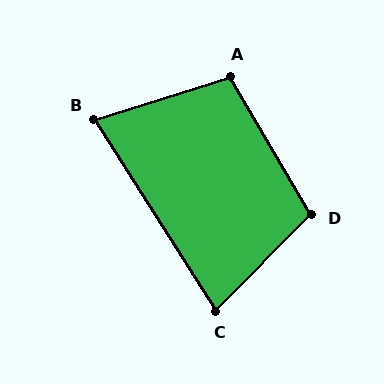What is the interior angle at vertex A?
Approximately 103 degrees (obtuse).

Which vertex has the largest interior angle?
D, at approximately 105 degrees.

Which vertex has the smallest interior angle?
B, at approximately 75 degrees.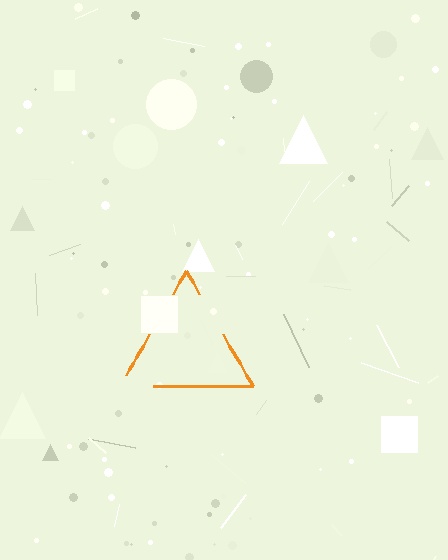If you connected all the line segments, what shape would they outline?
They would outline a triangle.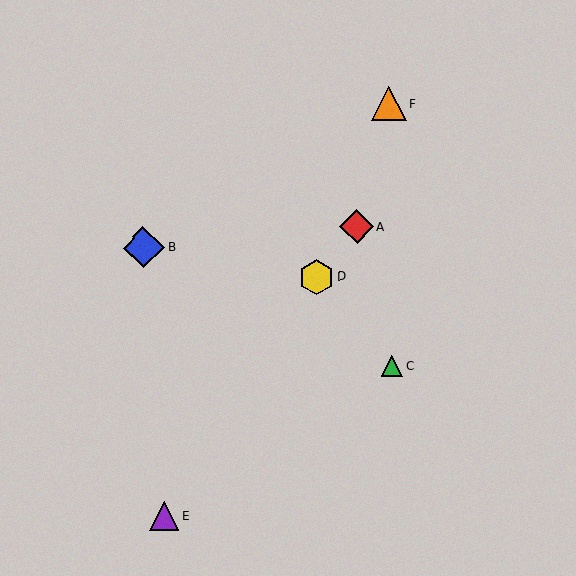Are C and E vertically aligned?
No, C is at x≈392 and E is at x≈164.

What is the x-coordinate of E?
Object E is at x≈164.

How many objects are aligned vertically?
2 objects (C, F) are aligned vertically.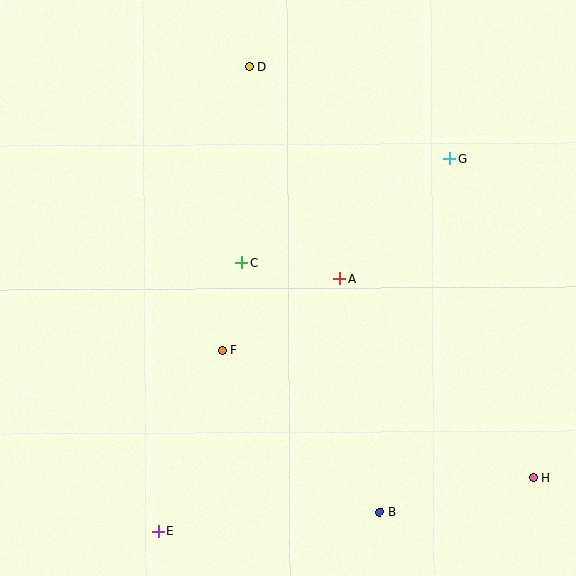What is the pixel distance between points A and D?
The distance between A and D is 230 pixels.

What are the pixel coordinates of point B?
Point B is at (380, 512).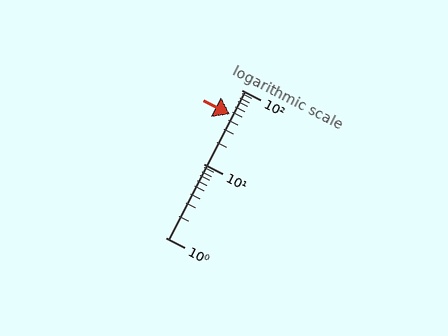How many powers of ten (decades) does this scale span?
The scale spans 2 decades, from 1 to 100.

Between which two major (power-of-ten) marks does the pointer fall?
The pointer is between 10 and 100.